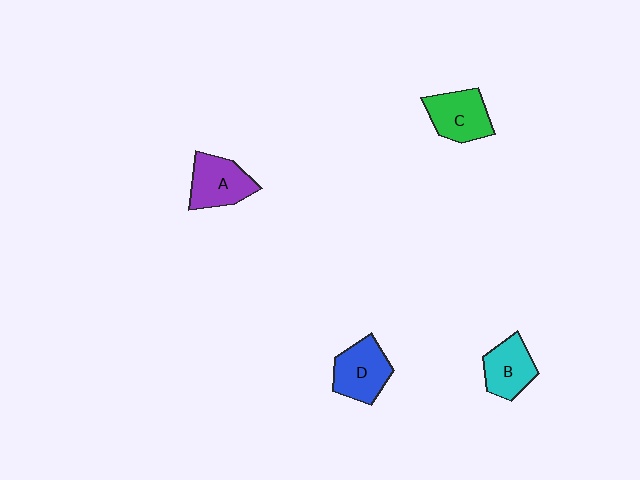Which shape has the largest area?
Shape D (blue).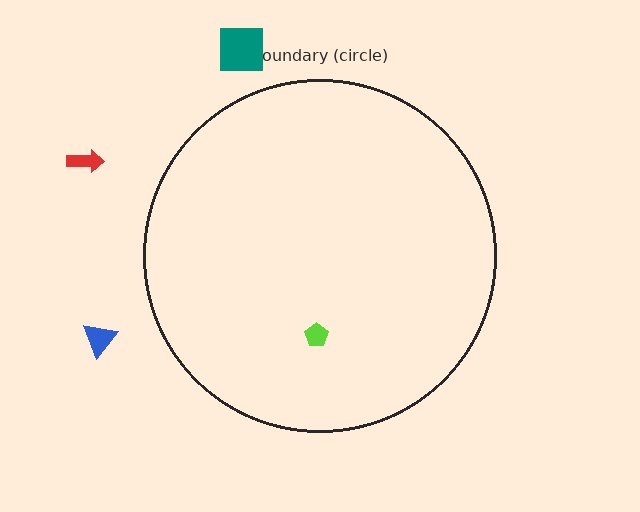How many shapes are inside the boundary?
1 inside, 3 outside.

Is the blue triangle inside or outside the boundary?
Outside.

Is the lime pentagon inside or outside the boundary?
Inside.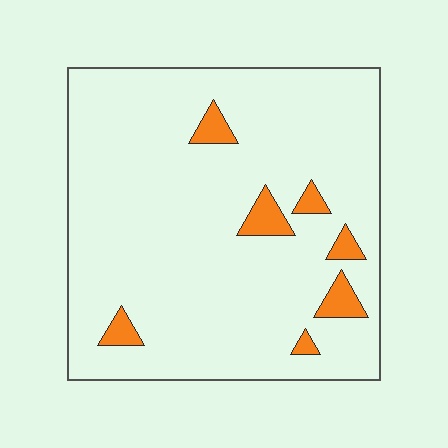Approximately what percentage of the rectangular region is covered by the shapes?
Approximately 5%.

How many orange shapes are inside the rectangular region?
7.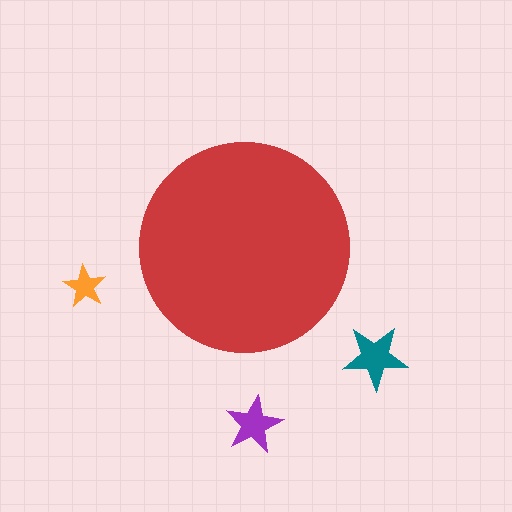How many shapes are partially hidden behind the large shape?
0 shapes are partially hidden.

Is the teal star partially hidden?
No, the teal star is fully visible.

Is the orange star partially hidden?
No, the orange star is fully visible.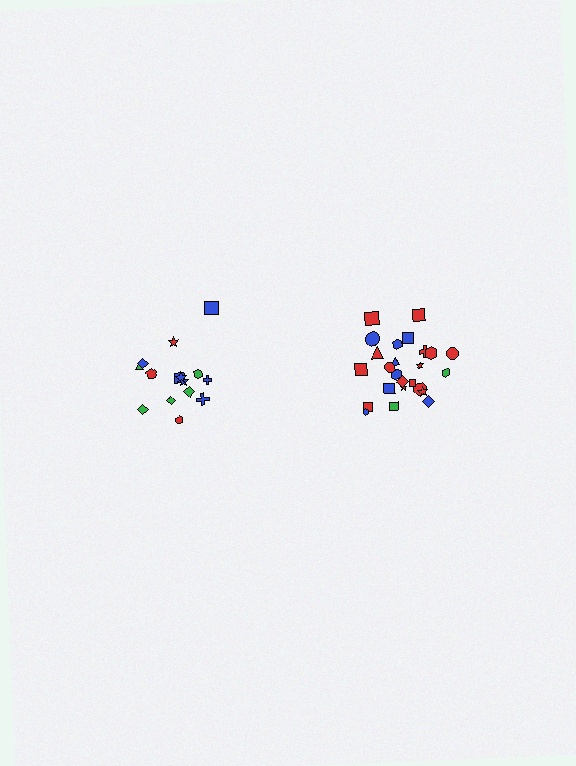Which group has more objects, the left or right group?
The right group.